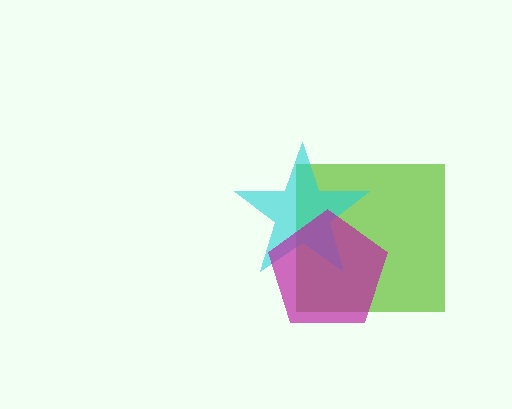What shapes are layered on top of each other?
The layered shapes are: a lime square, a cyan star, a magenta pentagon.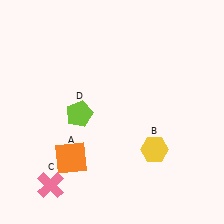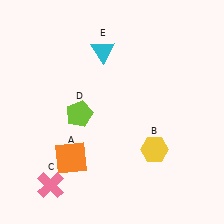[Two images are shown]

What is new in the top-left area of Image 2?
A cyan triangle (E) was added in the top-left area of Image 2.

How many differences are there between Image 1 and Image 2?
There is 1 difference between the two images.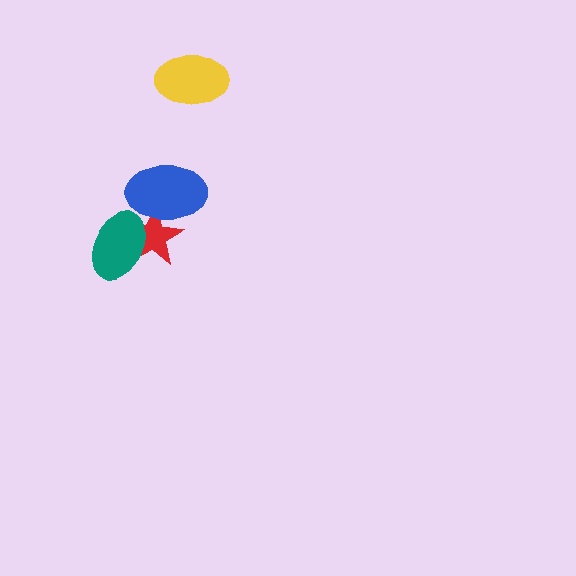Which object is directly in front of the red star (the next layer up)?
The teal ellipse is directly in front of the red star.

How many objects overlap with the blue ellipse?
1 object overlaps with the blue ellipse.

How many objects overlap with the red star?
2 objects overlap with the red star.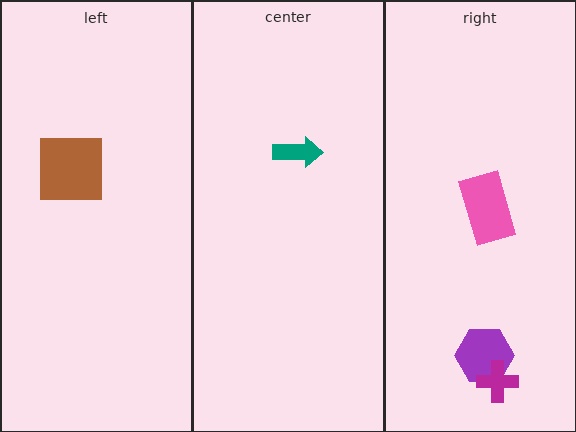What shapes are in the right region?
The purple hexagon, the pink rectangle, the magenta cross.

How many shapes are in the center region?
1.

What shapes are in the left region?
The brown square.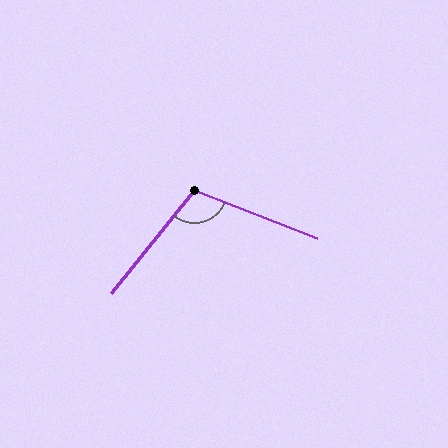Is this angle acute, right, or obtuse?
It is obtuse.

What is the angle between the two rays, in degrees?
Approximately 107 degrees.